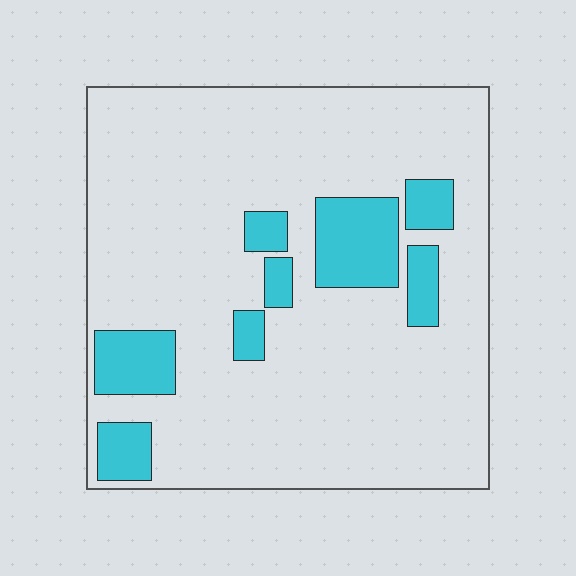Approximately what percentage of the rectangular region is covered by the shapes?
Approximately 15%.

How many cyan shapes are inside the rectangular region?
8.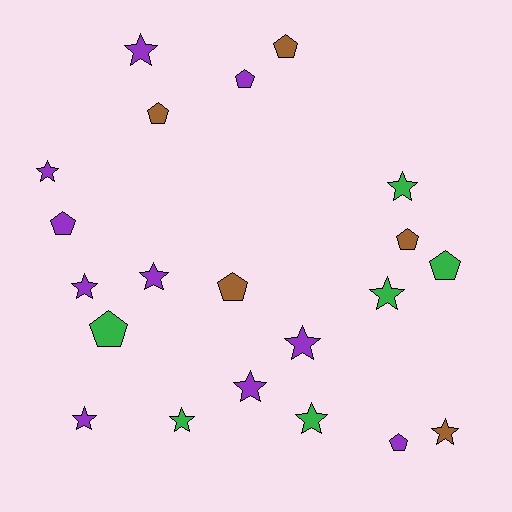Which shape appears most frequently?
Star, with 12 objects.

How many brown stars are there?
There is 1 brown star.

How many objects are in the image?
There are 21 objects.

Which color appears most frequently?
Purple, with 10 objects.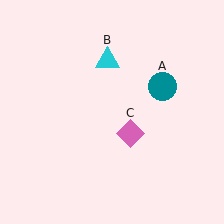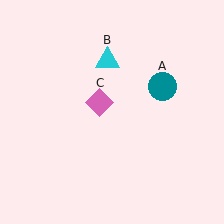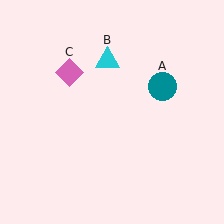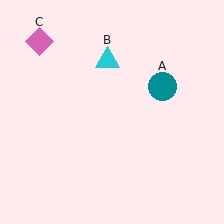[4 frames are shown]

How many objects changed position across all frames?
1 object changed position: pink diamond (object C).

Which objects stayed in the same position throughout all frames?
Teal circle (object A) and cyan triangle (object B) remained stationary.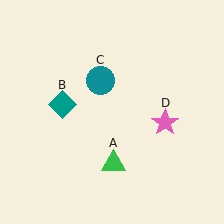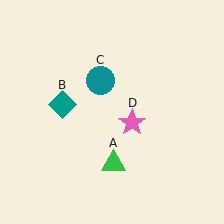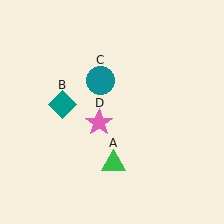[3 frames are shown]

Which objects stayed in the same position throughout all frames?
Green triangle (object A) and teal diamond (object B) and teal circle (object C) remained stationary.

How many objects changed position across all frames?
1 object changed position: pink star (object D).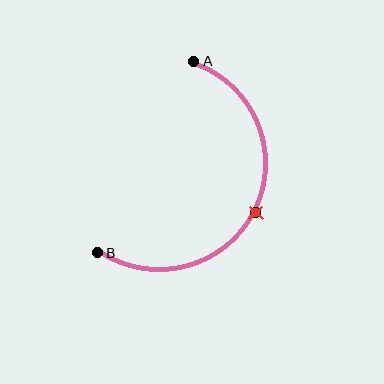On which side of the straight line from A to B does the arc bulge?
The arc bulges to the right of the straight line connecting A and B.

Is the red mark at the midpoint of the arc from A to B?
Yes. The red mark lies on the arc at equal arc-length from both A and B — it is the arc midpoint.